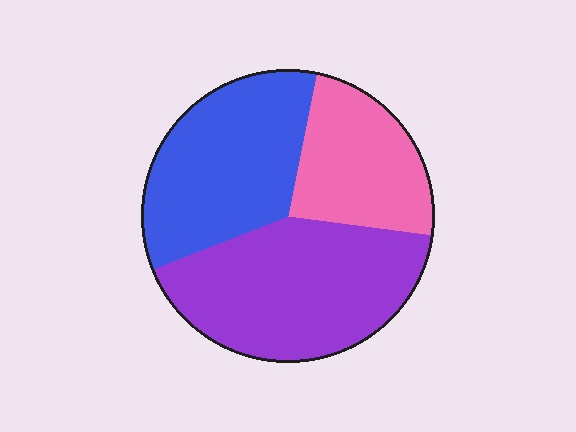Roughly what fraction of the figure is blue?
Blue takes up between a quarter and a half of the figure.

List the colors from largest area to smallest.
From largest to smallest: purple, blue, pink.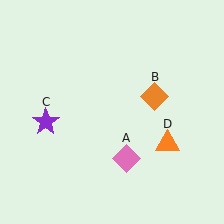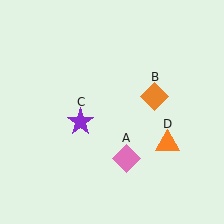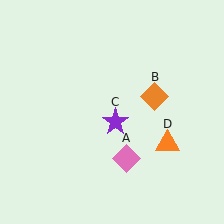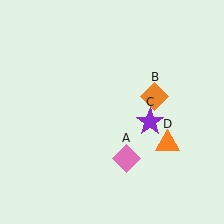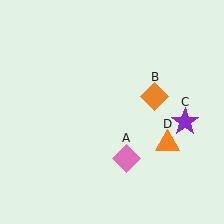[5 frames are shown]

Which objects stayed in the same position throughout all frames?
Pink diamond (object A) and orange diamond (object B) and orange triangle (object D) remained stationary.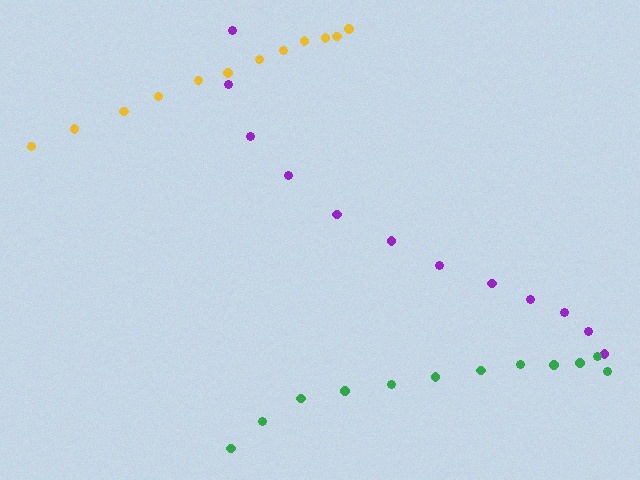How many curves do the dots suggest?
There are 3 distinct paths.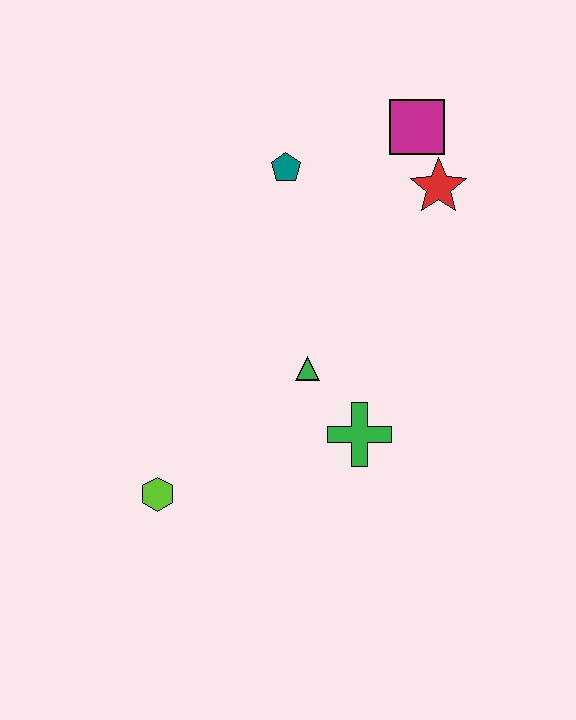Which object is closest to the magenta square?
The red star is closest to the magenta square.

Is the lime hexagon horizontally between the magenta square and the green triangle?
No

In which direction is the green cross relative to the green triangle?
The green cross is below the green triangle.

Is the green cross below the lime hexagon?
No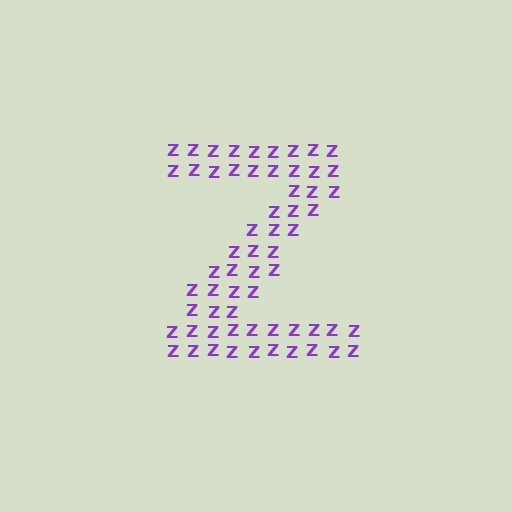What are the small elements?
The small elements are letter Z's.